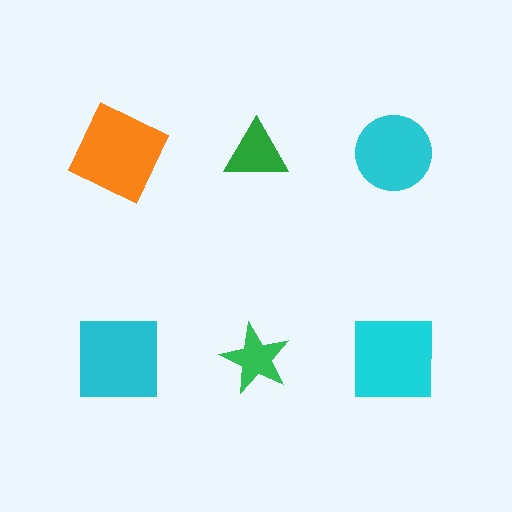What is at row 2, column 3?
A cyan square.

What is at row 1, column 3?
A cyan circle.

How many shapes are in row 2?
3 shapes.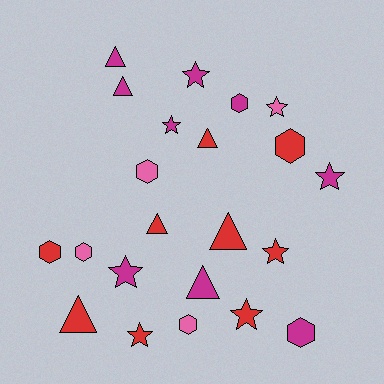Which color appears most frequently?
Red, with 9 objects.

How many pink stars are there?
There is 1 pink star.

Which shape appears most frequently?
Star, with 8 objects.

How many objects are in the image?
There are 22 objects.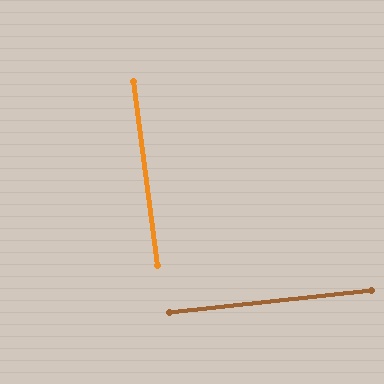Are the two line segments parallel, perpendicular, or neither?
Perpendicular — they meet at approximately 89°.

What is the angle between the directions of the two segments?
Approximately 89 degrees.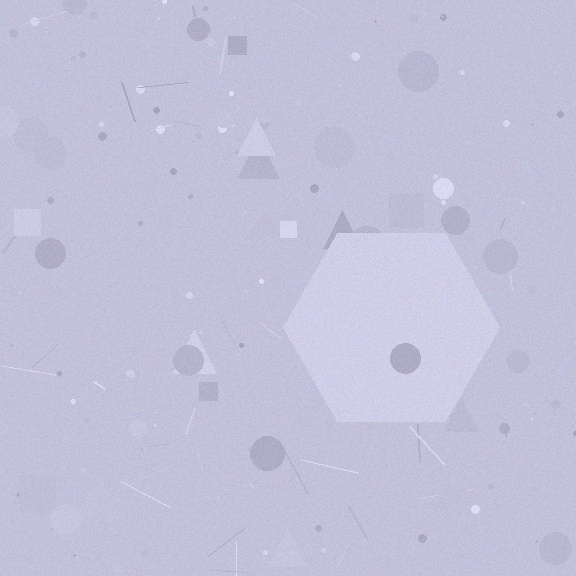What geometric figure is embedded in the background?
A hexagon is embedded in the background.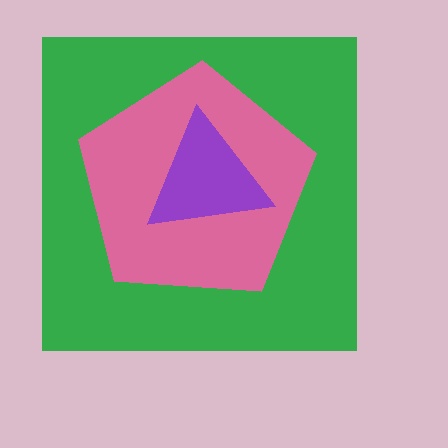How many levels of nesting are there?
3.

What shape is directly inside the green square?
The pink pentagon.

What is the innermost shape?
The purple triangle.